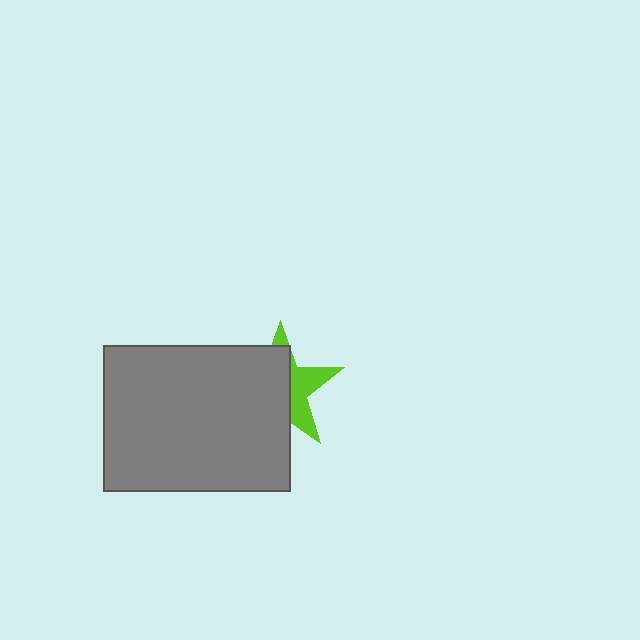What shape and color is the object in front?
The object in front is a gray rectangle.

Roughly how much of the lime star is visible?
A small part of it is visible (roughly 38%).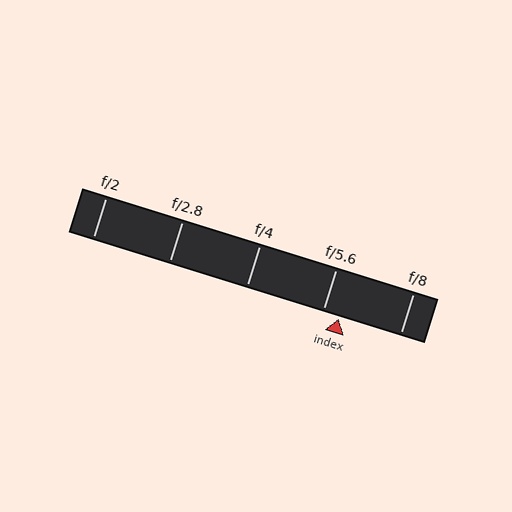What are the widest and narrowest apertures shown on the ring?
The widest aperture shown is f/2 and the narrowest is f/8.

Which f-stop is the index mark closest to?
The index mark is closest to f/5.6.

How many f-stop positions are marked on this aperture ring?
There are 5 f-stop positions marked.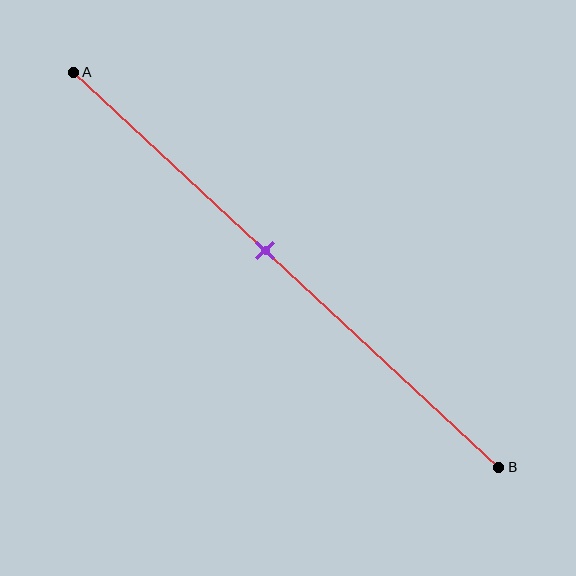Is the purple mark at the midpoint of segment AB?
No, the mark is at about 45% from A, not at the 50% midpoint.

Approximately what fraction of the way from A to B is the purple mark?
The purple mark is approximately 45% of the way from A to B.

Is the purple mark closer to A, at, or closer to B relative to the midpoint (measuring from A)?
The purple mark is closer to point A than the midpoint of segment AB.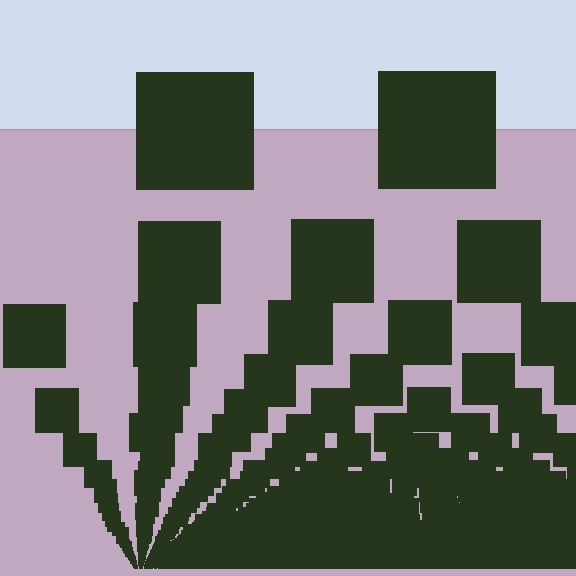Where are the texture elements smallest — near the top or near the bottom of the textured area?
Near the bottom.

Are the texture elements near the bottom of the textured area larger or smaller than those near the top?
Smaller. The gradient is inverted — elements near the bottom are smaller and denser.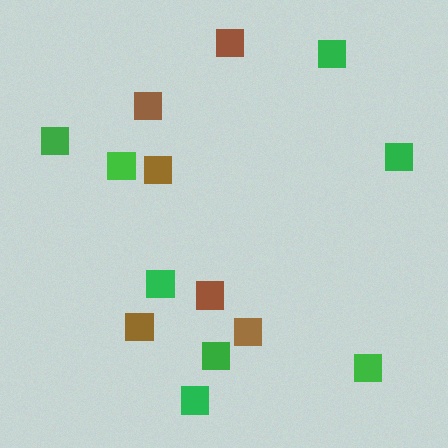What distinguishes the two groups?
There are 2 groups: one group of brown squares (6) and one group of green squares (8).